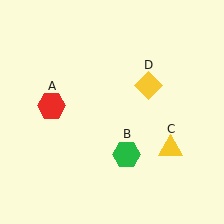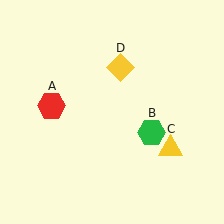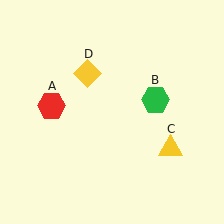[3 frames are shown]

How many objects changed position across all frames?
2 objects changed position: green hexagon (object B), yellow diamond (object D).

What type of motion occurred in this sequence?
The green hexagon (object B), yellow diamond (object D) rotated counterclockwise around the center of the scene.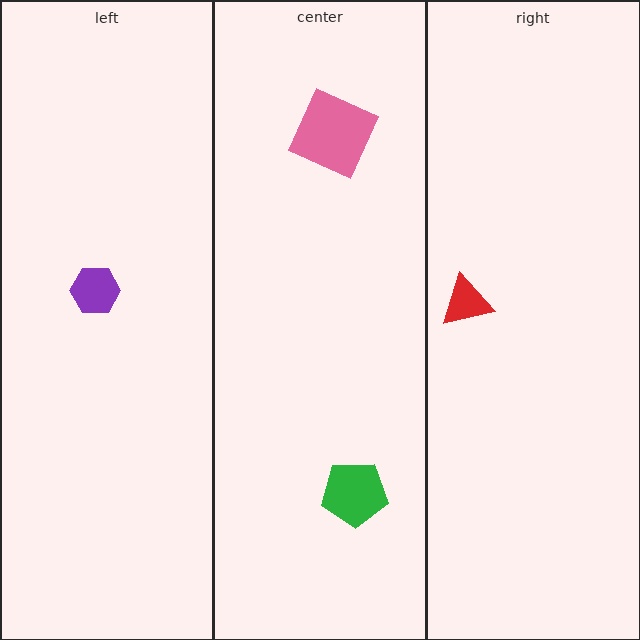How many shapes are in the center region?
2.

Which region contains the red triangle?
The right region.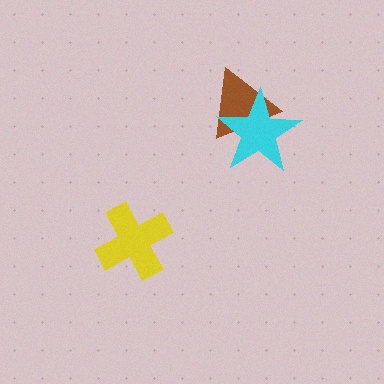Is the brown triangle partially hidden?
Yes, it is partially covered by another shape.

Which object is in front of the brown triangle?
The cyan star is in front of the brown triangle.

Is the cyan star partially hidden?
No, no other shape covers it.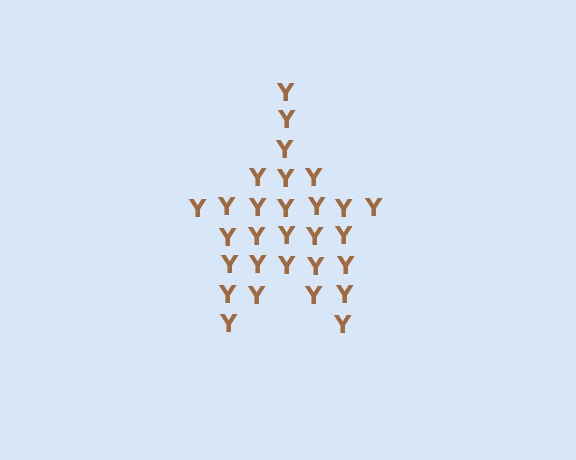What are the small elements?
The small elements are letter Y's.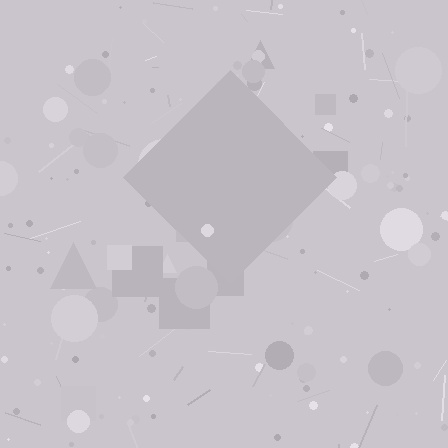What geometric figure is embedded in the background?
A diamond is embedded in the background.